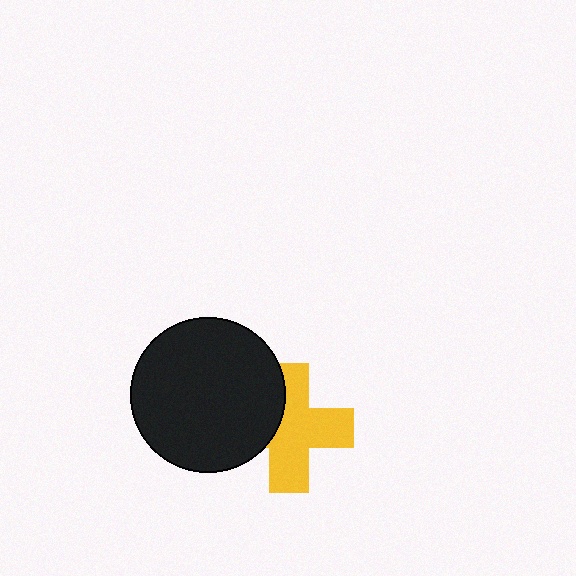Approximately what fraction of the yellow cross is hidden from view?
Roughly 32% of the yellow cross is hidden behind the black circle.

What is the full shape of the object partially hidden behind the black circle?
The partially hidden object is a yellow cross.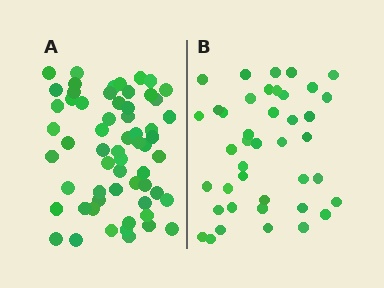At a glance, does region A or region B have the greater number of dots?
Region A (the left region) has more dots.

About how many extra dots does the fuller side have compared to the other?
Region A has approximately 20 more dots than region B.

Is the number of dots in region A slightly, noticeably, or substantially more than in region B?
Region A has substantially more. The ratio is roughly 1.5 to 1.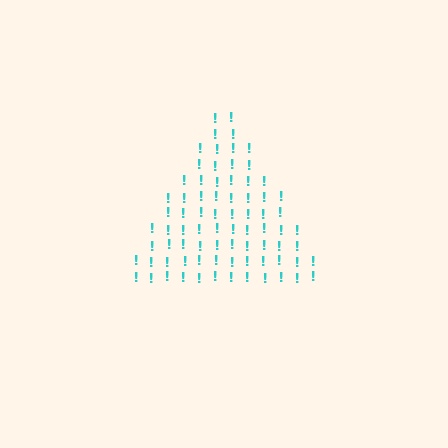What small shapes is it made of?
It is made of small exclamation marks.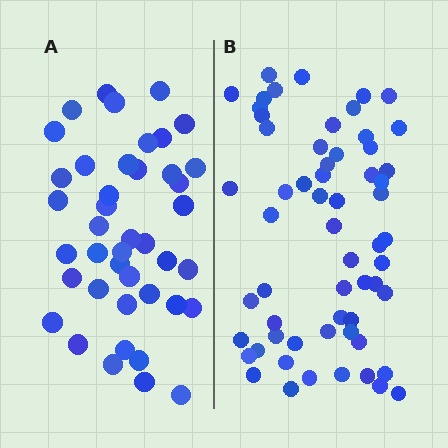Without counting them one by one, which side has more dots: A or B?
Region B (the right region) has more dots.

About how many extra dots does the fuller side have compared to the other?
Region B has approximately 20 more dots than region A.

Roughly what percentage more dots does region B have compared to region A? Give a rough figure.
About 45% more.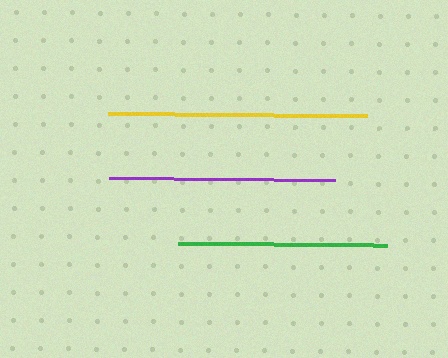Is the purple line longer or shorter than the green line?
The purple line is longer than the green line.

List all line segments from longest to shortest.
From longest to shortest: yellow, purple, green.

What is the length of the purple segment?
The purple segment is approximately 226 pixels long.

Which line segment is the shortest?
The green line is the shortest at approximately 209 pixels.